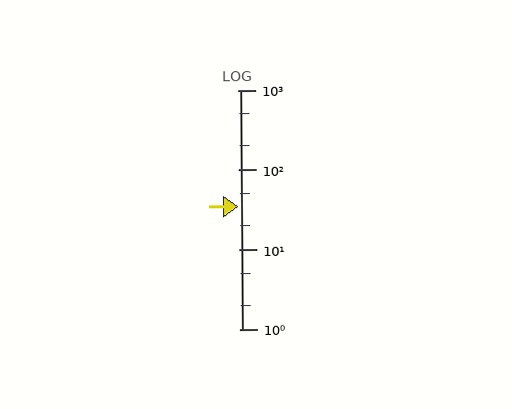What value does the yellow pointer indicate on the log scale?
The pointer indicates approximately 34.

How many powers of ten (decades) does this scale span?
The scale spans 3 decades, from 1 to 1000.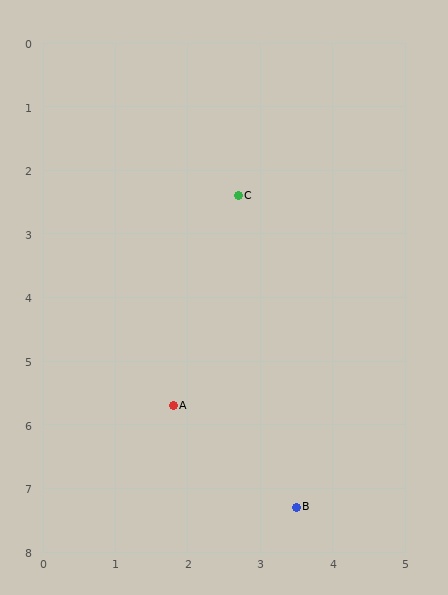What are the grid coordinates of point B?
Point B is at approximately (3.5, 7.3).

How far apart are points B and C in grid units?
Points B and C are about 5.0 grid units apart.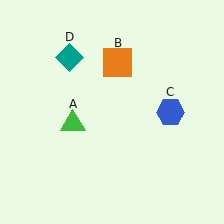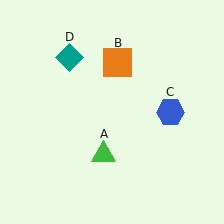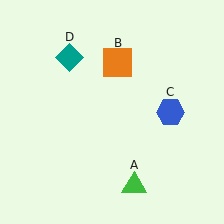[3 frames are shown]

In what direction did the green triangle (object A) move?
The green triangle (object A) moved down and to the right.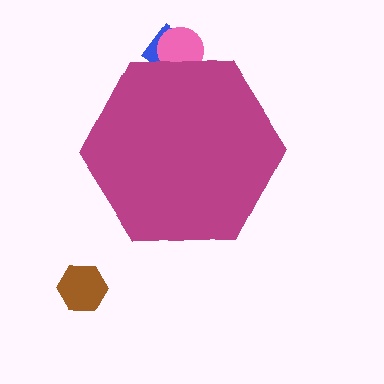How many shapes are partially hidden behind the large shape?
2 shapes are partially hidden.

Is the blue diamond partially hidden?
Yes, the blue diamond is partially hidden behind the magenta hexagon.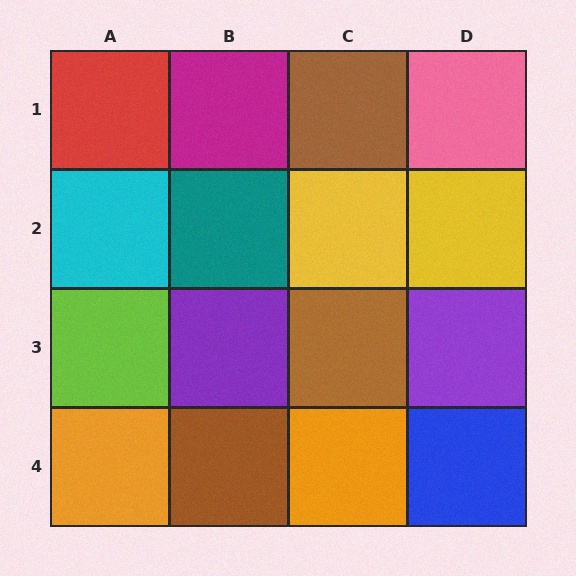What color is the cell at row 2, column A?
Cyan.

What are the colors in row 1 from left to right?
Red, magenta, brown, pink.